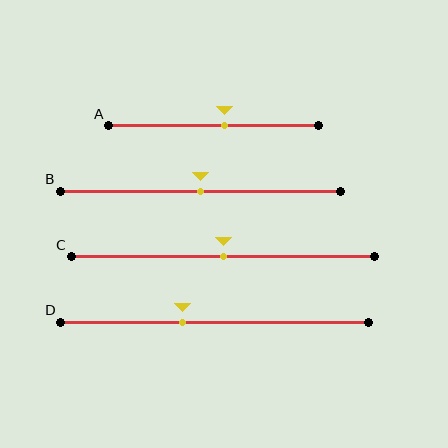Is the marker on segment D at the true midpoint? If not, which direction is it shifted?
No, the marker on segment D is shifted to the left by about 10% of the segment length.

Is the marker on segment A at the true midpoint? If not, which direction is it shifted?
No, the marker on segment A is shifted to the right by about 5% of the segment length.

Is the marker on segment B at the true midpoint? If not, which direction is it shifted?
Yes, the marker on segment B is at the true midpoint.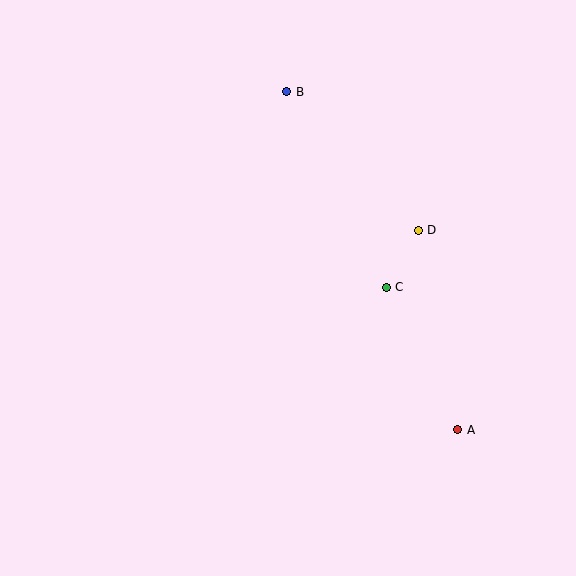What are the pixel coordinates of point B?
Point B is at (287, 92).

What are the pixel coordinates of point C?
Point C is at (386, 287).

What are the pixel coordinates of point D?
Point D is at (418, 230).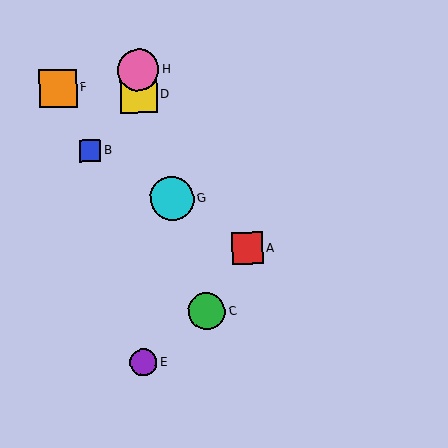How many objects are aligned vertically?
3 objects (D, E, H) are aligned vertically.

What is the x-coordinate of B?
Object B is at x≈90.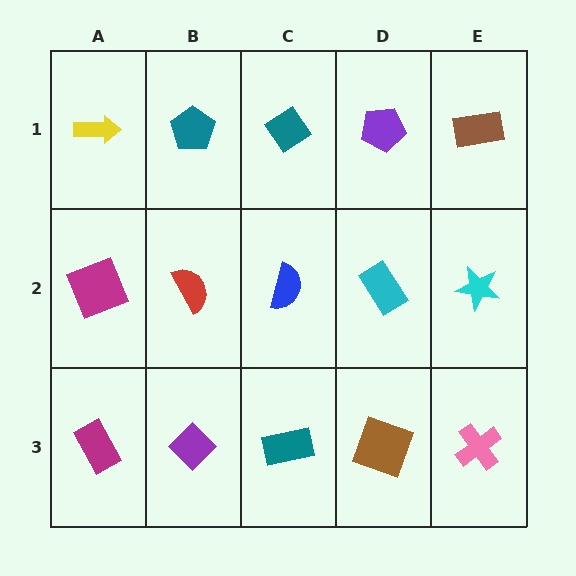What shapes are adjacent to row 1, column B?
A red semicircle (row 2, column B), a yellow arrow (row 1, column A), a teal diamond (row 1, column C).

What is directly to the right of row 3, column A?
A purple diamond.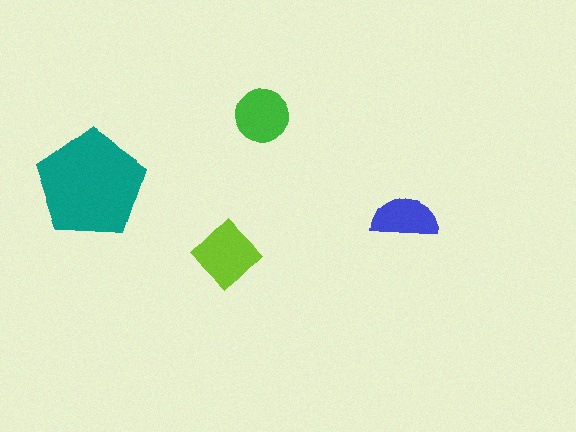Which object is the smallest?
The blue semicircle.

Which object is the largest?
The teal pentagon.